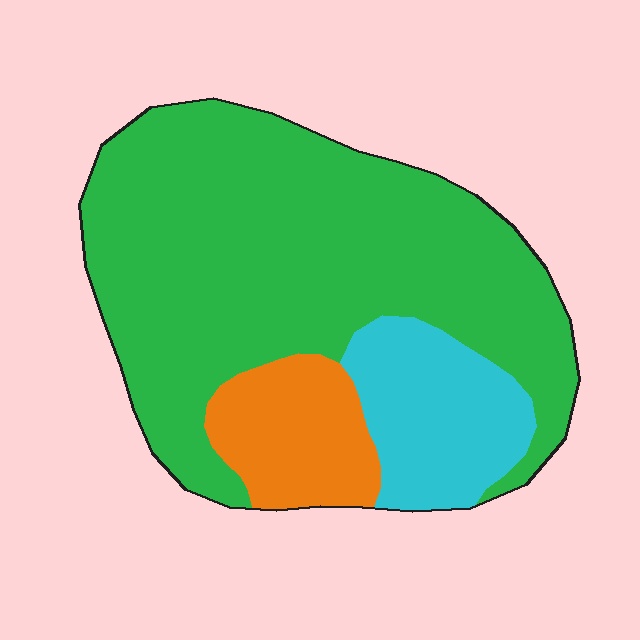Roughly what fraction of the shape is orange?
Orange takes up about one eighth (1/8) of the shape.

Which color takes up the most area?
Green, at roughly 70%.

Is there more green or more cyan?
Green.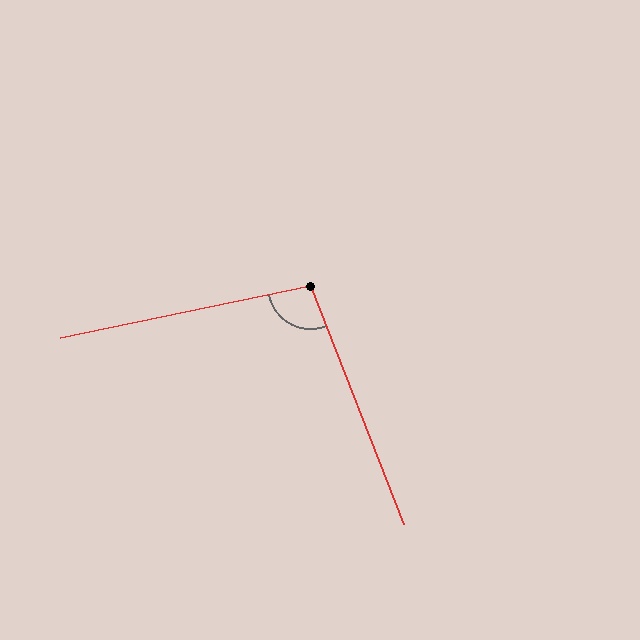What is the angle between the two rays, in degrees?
Approximately 100 degrees.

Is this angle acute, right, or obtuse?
It is obtuse.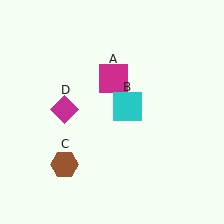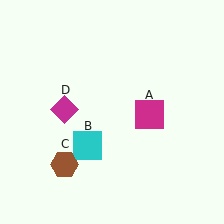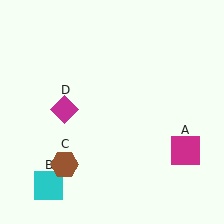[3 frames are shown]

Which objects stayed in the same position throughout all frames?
Brown hexagon (object C) and magenta diamond (object D) remained stationary.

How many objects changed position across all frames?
2 objects changed position: magenta square (object A), cyan square (object B).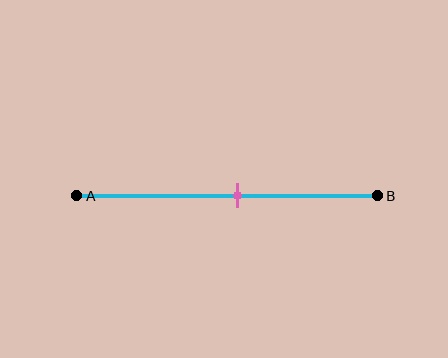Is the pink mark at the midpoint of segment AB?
No, the mark is at about 55% from A, not at the 50% midpoint.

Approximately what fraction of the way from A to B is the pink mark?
The pink mark is approximately 55% of the way from A to B.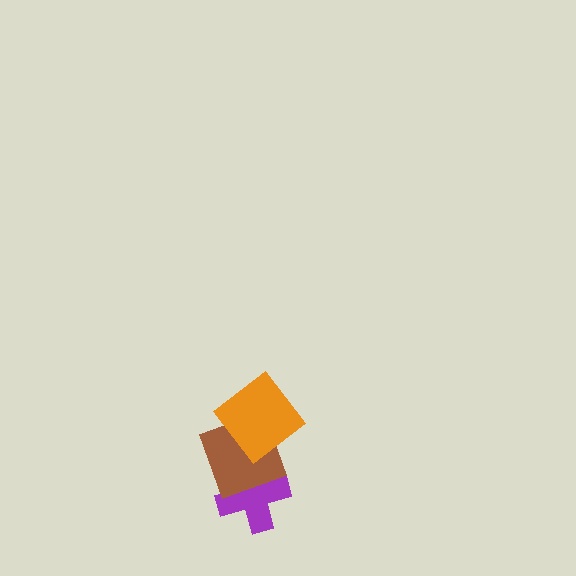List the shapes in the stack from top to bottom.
From top to bottom: the orange diamond, the brown square, the purple cross.